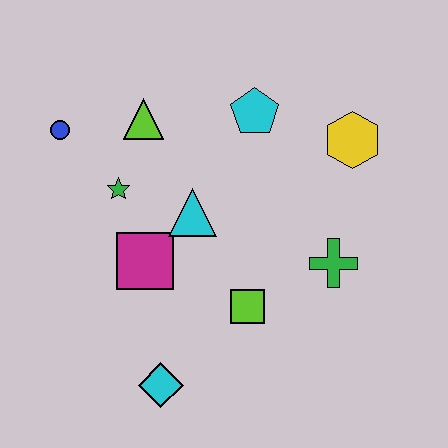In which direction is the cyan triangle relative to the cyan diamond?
The cyan triangle is above the cyan diamond.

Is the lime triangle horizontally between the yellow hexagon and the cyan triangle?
No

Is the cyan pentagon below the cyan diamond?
No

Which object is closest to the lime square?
The green cross is closest to the lime square.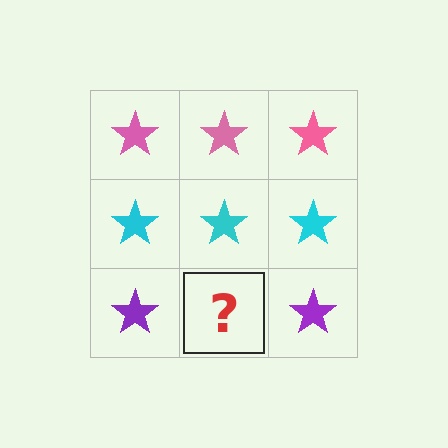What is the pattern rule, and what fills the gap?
The rule is that each row has a consistent color. The gap should be filled with a purple star.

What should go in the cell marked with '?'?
The missing cell should contain a purple star.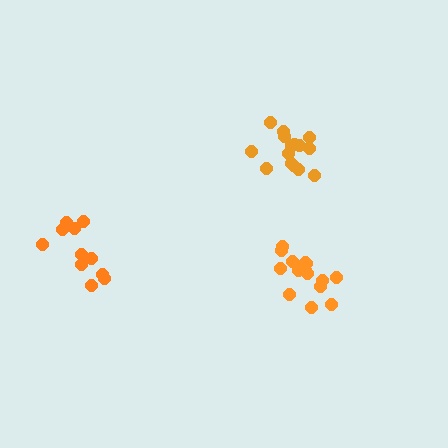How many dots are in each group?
Group 1: 11 dots, Group 2: 15 dots, Group 3: 15 dots (41 total).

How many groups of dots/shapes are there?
There are 3 groups.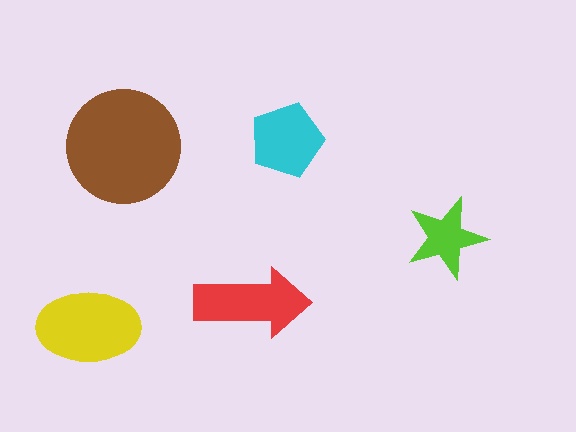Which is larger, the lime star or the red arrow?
The red arrow.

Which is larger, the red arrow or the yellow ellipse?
The yellow ellipse.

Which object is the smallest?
The lime star.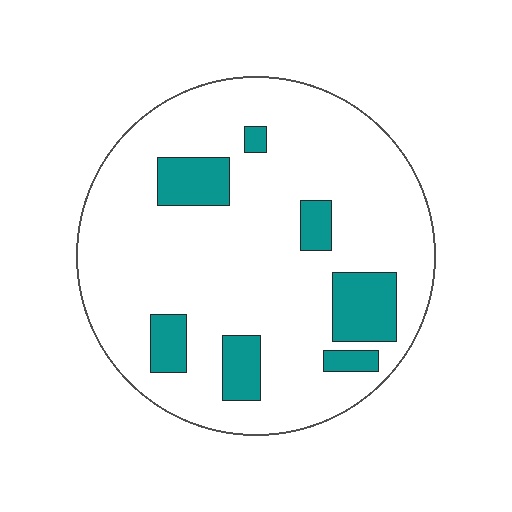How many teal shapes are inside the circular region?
7.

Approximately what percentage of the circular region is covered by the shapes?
Approximately 15%.